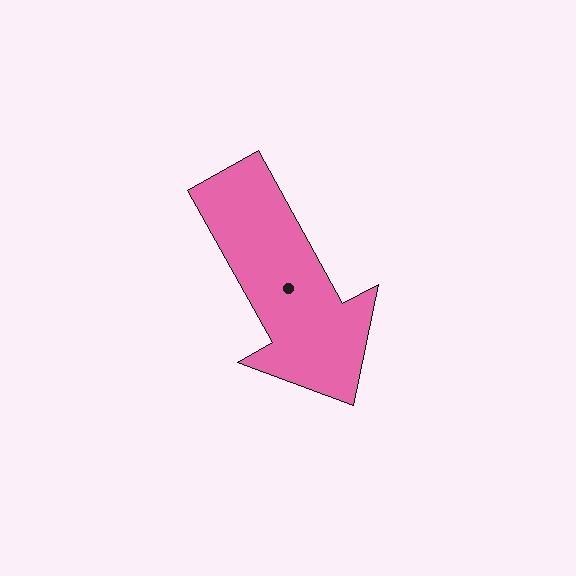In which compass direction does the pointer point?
Southeast.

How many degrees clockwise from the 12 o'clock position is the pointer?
Approximately 151 degrees.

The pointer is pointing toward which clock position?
Roughly 5 o'clock.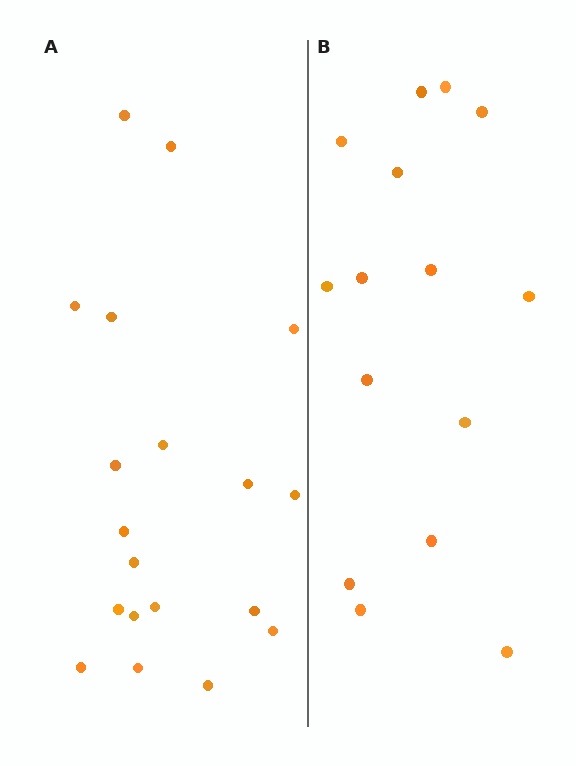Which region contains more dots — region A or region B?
Region A (the left region) has more dots.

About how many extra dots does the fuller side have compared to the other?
Region A has about 4 more dots than region B.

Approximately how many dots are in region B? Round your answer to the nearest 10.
About 20 dots. (The exact count is 15, which rounds to 20.)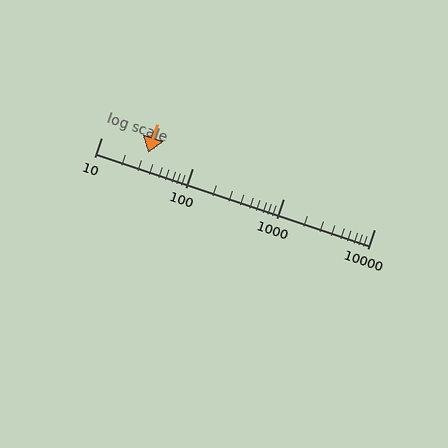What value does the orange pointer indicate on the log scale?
The pointer indicates approximately 33.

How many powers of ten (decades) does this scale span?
The scale spans 3 decades, from 10 to 10000.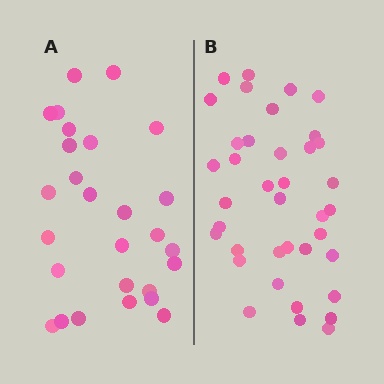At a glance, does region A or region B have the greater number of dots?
Region B (the right region) has more dots.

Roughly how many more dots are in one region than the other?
Region B has roughly 12 or so more dots than region A.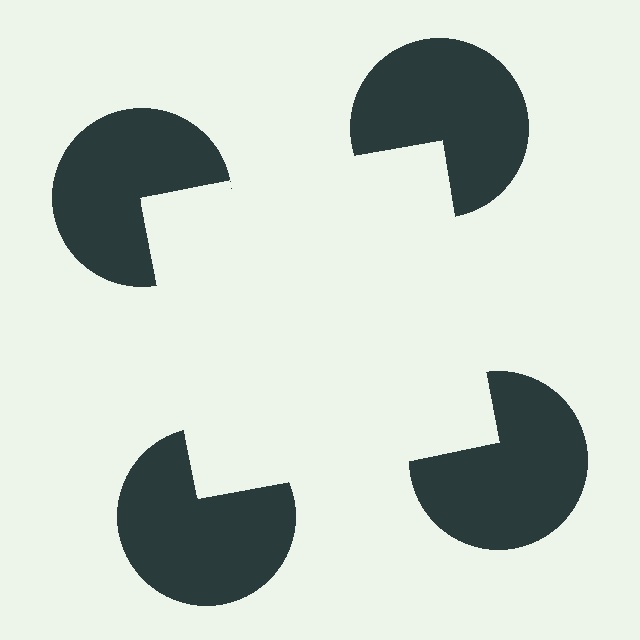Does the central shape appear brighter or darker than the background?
It typically appears slightly brighter than the background, even though no actual brightness change is drawn.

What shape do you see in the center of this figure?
An illusory square — its edges are inferred from the aligned wedge cuts in the pac-man discs, not physically drawn.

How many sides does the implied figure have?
4 sides.